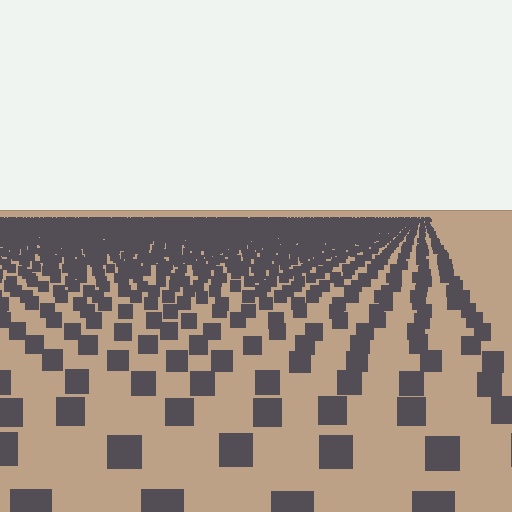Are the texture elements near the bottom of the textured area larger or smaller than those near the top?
Larger. Near the bottom, elements are closer to the viewer and appear at a bigger on-screen size.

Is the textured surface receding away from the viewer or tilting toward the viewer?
The surface is receding away from the viewer. Texture elements get smaller and denser toward the top.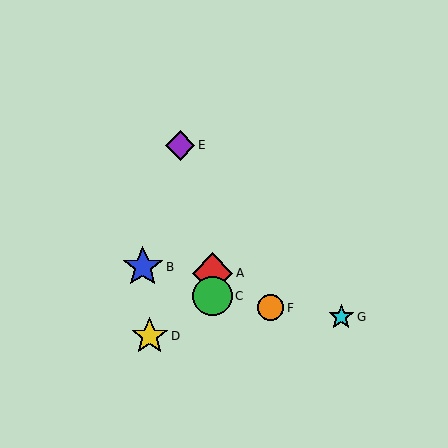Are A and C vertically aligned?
Yes, both are at x≈212.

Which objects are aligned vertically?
Objects A, C are aligned vertically.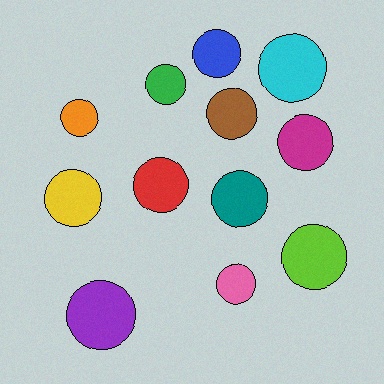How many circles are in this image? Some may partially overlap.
There are 12 circles.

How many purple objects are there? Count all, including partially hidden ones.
There is 1 purple object.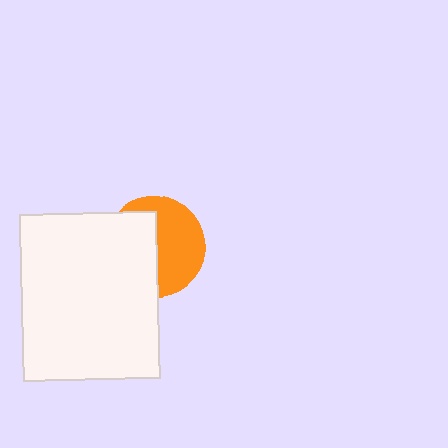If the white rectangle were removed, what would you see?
You would see the complete orange circle.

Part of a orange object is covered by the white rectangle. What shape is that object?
It is a circle.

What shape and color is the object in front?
The object in front is a white rectangle.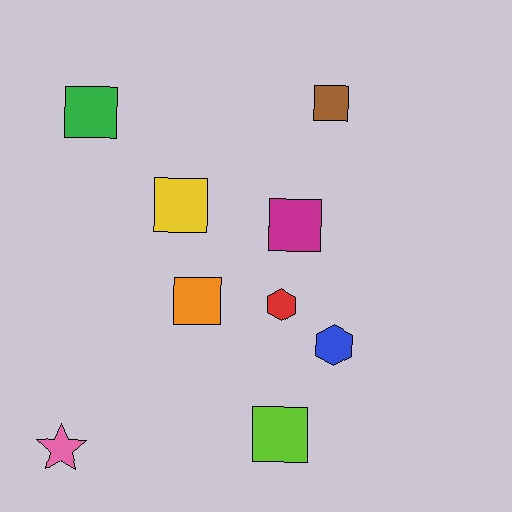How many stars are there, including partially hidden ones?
There is 1 star.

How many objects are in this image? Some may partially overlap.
There are 9 objects.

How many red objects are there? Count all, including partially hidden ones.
There is 1 red object.